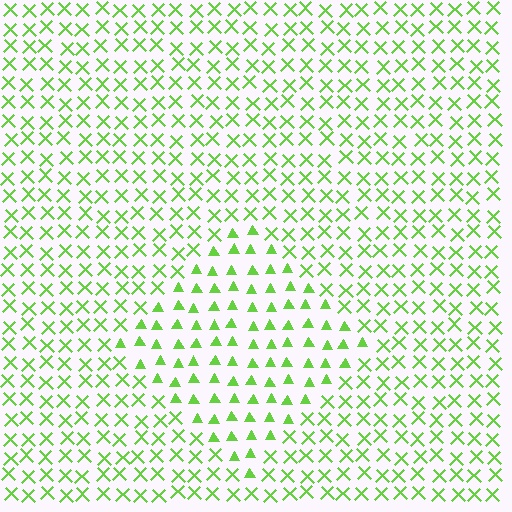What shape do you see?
I see a diamond.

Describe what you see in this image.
The image is filled with small lime elements arranged in a uniform grid. A diamond-shaped region contains triangles, while the surrounding area contains X marks. The boundary is defined purely by the change in element shape.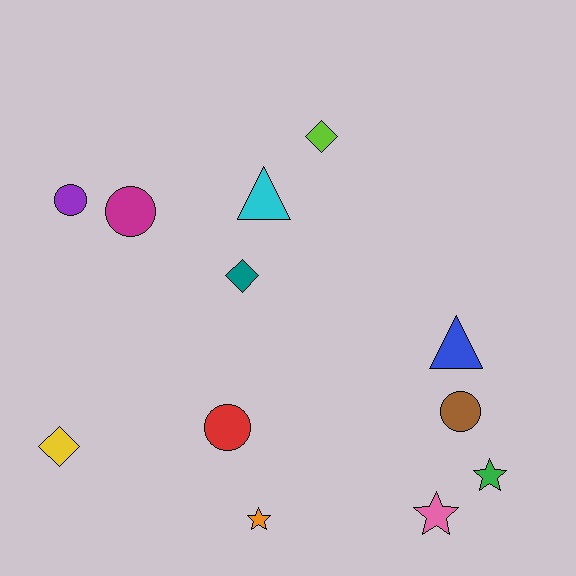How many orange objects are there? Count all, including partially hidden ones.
There is 1 orange object.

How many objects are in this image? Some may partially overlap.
There are 12 objects.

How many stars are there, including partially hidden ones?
There are 3 stars.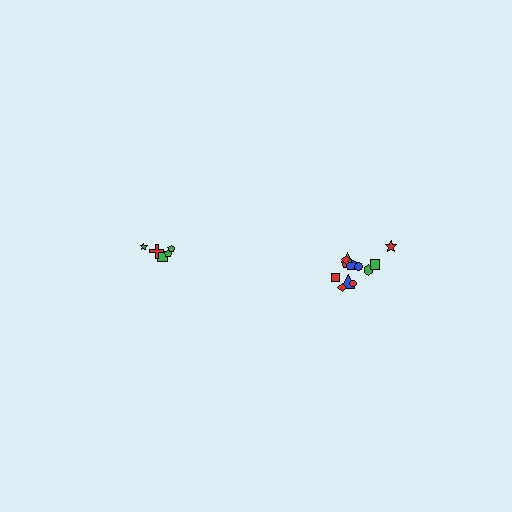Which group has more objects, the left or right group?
The right group.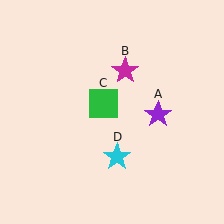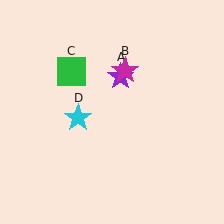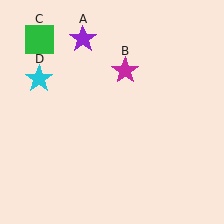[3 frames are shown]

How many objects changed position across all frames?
3 objects changed position: purple star (object A), green square (object C), cyan star (object D).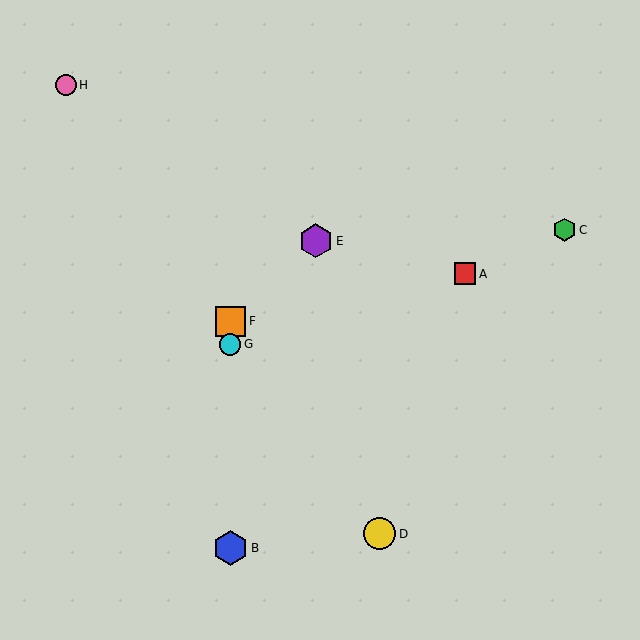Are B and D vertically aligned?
No, B is at x≈230 and D is at x≈380.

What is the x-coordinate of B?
Object B is at x≈230.